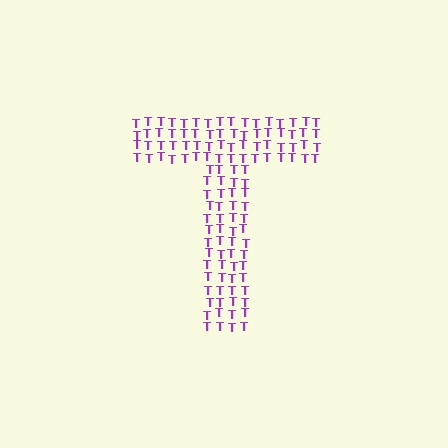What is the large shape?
The large shape is the letter T.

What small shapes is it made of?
It is made of small letter T's.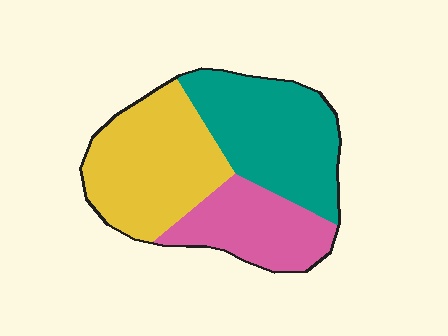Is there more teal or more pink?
Teal.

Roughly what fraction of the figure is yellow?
Yellow takes up about three eighths (3/8) of the figure.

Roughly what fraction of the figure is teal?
Teal takes up about three eighths (3/8) of the figure.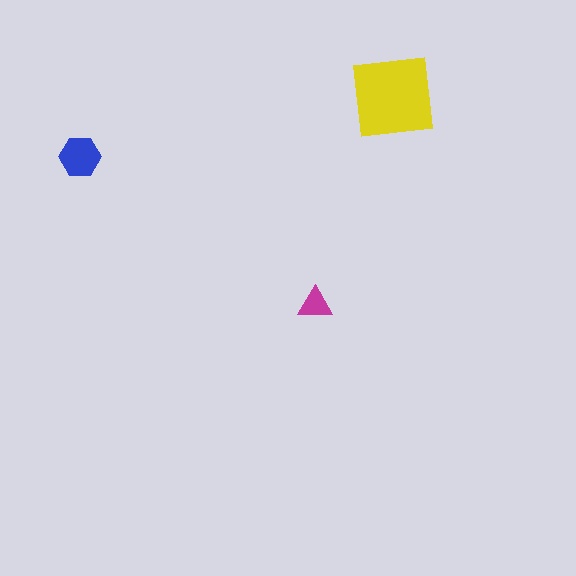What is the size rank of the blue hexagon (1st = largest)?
2nd.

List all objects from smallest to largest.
The magenta triangle, the blue hexagon, the yellow square.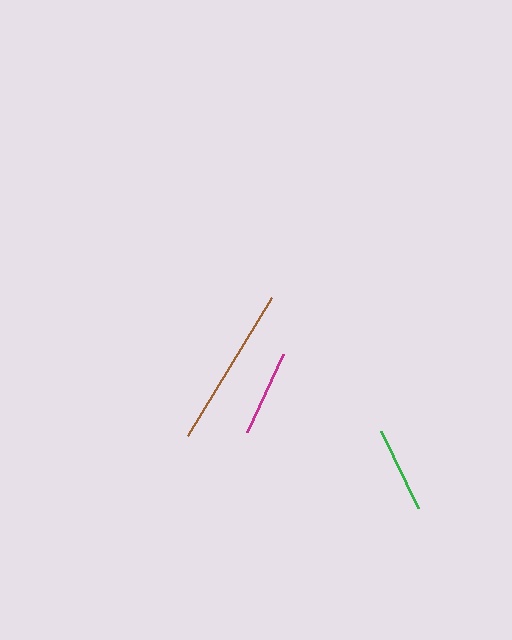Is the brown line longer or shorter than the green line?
The brown line is longer than the green line.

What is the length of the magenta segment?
The magenta segment is approximately 86 pixels long.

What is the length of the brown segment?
The brown segment is approximately 161 pixels long.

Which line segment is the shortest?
The green line is the shortest at approximately 85 pixels.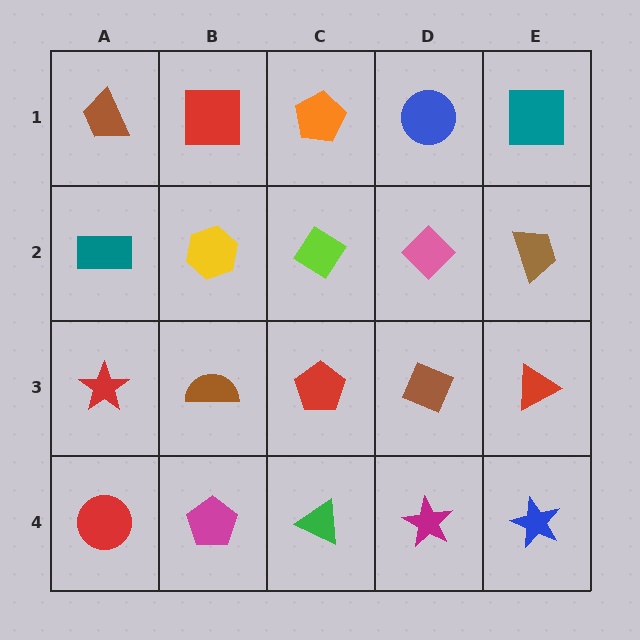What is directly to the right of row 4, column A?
A magenta pentagon.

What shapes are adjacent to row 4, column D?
A brown diamond (row 3, column D), a green triangle (row 4, column C), a blue star (row 4, column E).